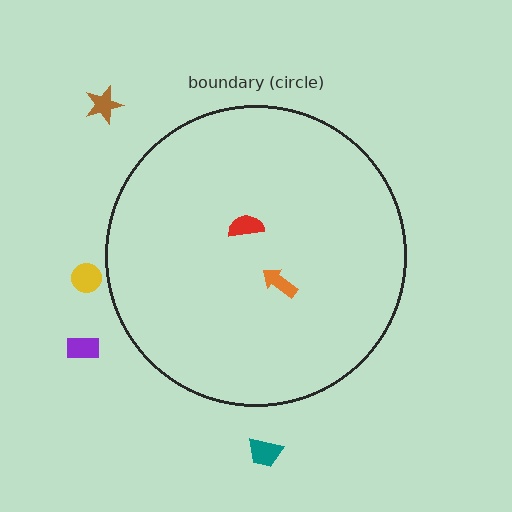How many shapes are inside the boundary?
2 inside, 4 outside.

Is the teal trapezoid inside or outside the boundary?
Outside.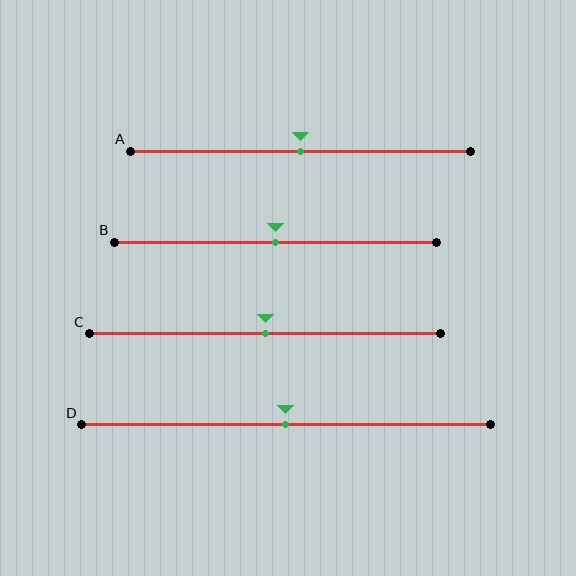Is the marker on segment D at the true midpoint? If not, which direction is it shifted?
Yes, the marker on segment D is at the true midpoint.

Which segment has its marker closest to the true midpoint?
Segment A has its marker closest to the true midpoint.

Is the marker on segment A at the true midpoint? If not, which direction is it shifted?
Yes, the marker on segment A is at the true midpoint.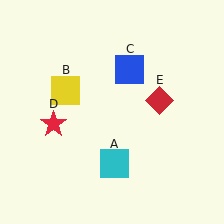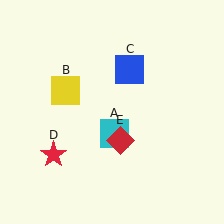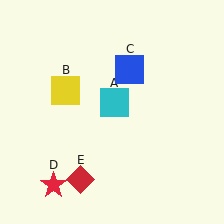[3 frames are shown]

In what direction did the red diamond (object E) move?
The red diamond (object E) moved down and to the left.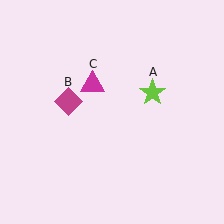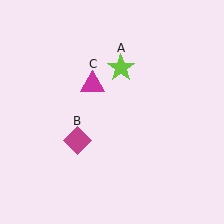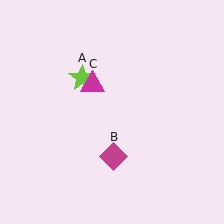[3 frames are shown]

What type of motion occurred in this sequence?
The lime star (object A), magenta diamond (object B) rotated counterclockwise around the center of the scene.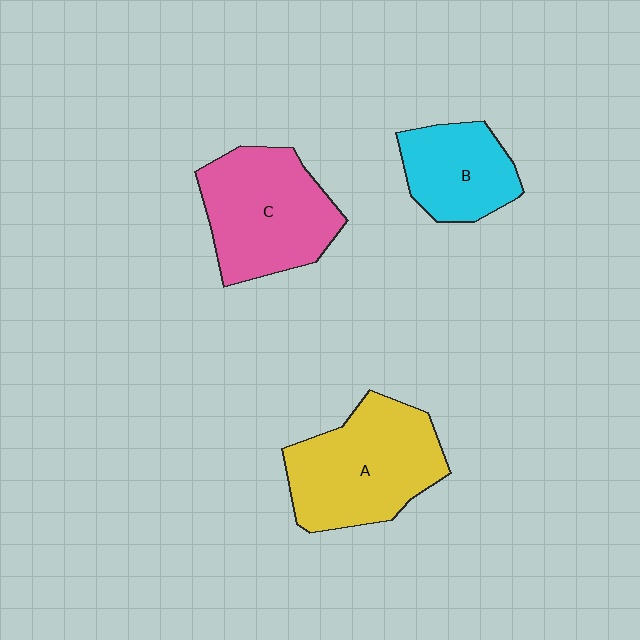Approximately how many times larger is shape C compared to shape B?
Approximately 1.5 times.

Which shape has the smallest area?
Shape B (cyan).